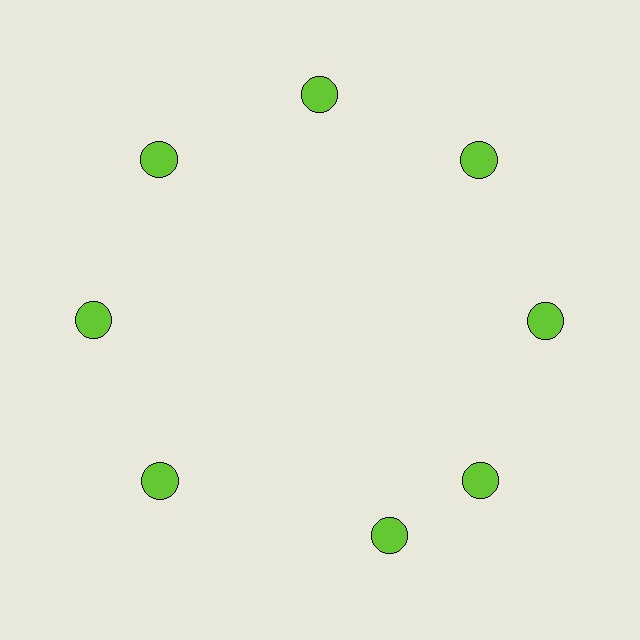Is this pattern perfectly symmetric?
No. The 8 lime circles are arranged in a ring, but one element near the 6 o'clock position is rotated out of alignment along the ring, breaking the 8-fold rotational symmetry.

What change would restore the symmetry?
The symmetry would be restored by rotating it back into even spacing with its neighbors so that all 8 circles sit at equal angles and equal distance from the center.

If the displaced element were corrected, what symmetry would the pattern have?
It would have 8-fold rotational symmetry — the pattern would map onto itself every 45 degrees.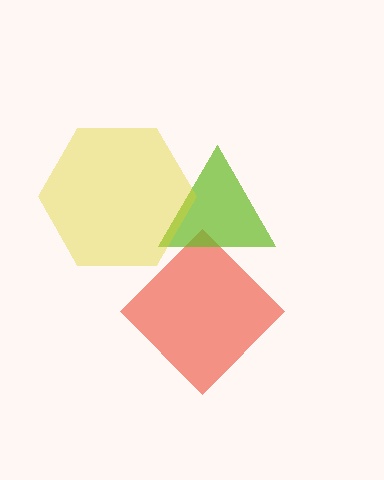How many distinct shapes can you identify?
There are 3 distinct shapes: a red diamond, a lime triangle, a yellow hexagon.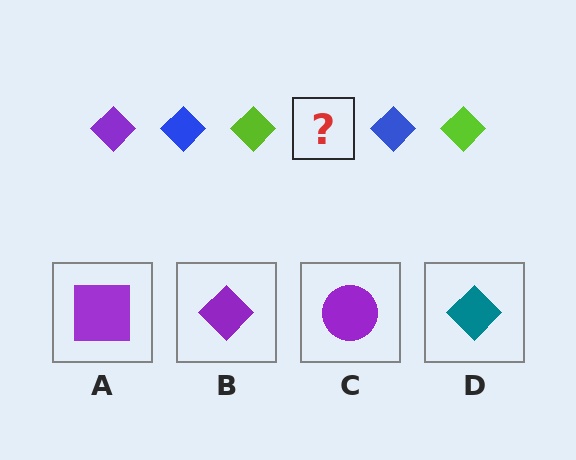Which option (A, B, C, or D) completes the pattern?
B.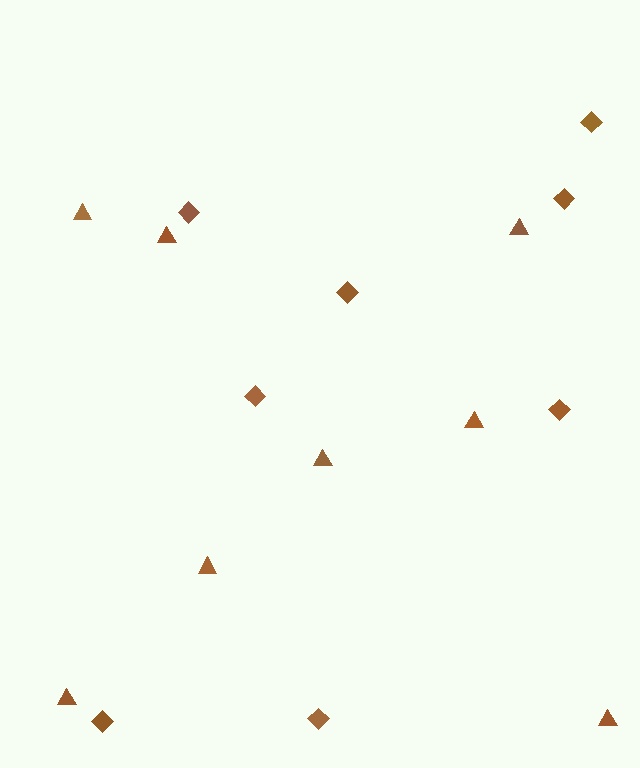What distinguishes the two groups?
There are 2 groups: one group of diamonds (8) and one group of triangles (8).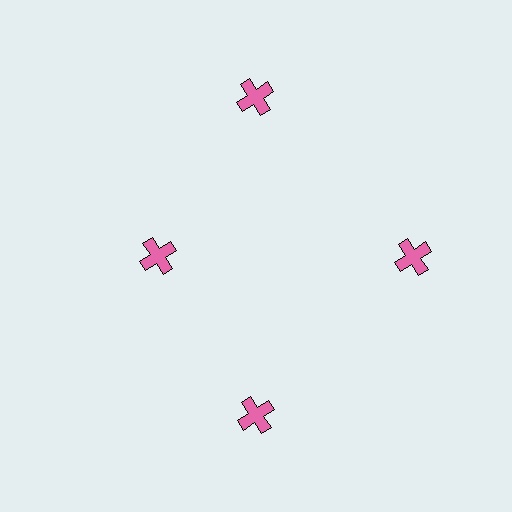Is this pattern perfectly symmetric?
No. The 4 pink crosses are arranged in a ring, but one element near the 9 o'clock position is pulled inward toward the center, breaking the 4-fold rotational symmetry.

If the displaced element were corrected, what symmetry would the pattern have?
It would have 4-fold rotational symmetry — the pattern would map onto itself every 90 degrees.